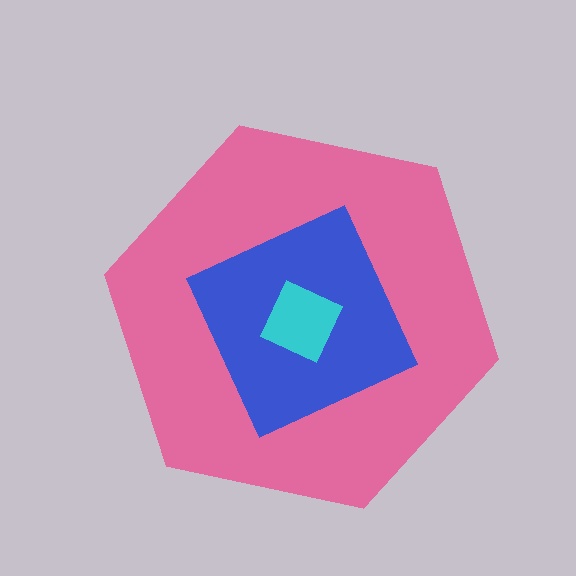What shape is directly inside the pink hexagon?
The blue diamond.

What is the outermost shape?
The pink hexagon.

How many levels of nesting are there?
3.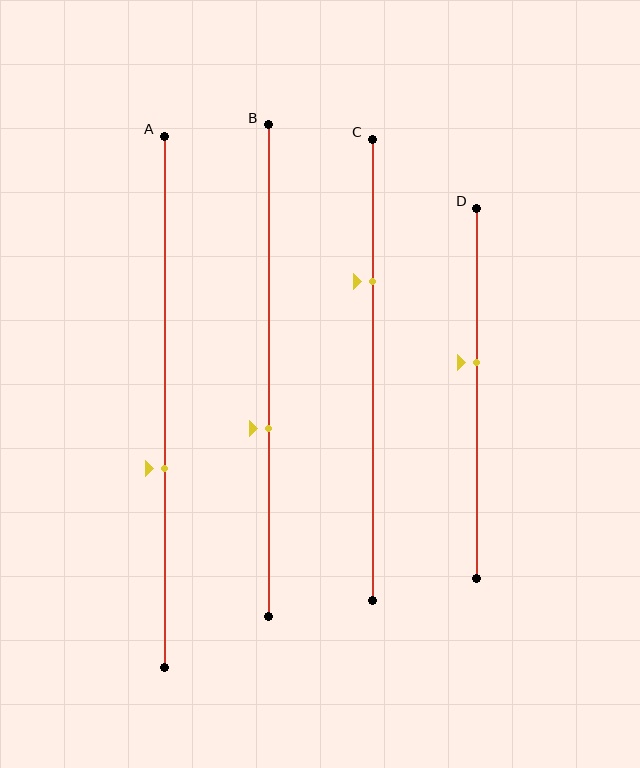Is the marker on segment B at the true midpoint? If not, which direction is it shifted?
No, the marker on segment B is shifted downward by about 12% of the segment length.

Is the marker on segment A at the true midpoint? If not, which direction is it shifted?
No, the marker on segment A is shifted downward by about 13% of the segment length.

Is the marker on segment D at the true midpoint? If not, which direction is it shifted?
No, the marker on segment D is shifted upward by about 8% of the segment length.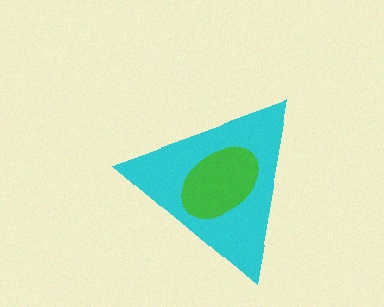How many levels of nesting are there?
2.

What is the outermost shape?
The cyan triangle.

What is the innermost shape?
The green ellipse.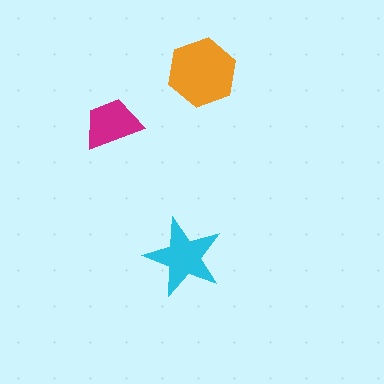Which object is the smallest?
The magenta trapezoid.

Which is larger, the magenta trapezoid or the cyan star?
The cyan star.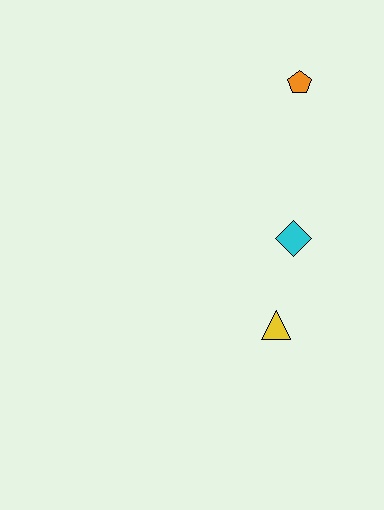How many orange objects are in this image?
There is 1 orange object.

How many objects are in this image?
There are 3 objects.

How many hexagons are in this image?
There are no hexagons.